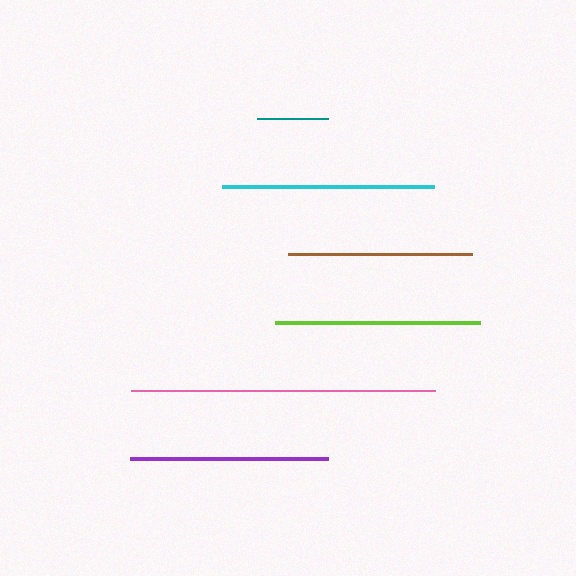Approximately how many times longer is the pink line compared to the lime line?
The pink line is approximately 1.5 times the length of the lime line.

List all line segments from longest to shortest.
From longest to shortest: pink, cyan, lime, purple, brown, teal.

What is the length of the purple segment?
The purple segment is approximately 197 pixels long.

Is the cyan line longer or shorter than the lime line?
The cyan line is longer than the lime line.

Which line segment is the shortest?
The teal line is the shortest at approximately 71 pixels.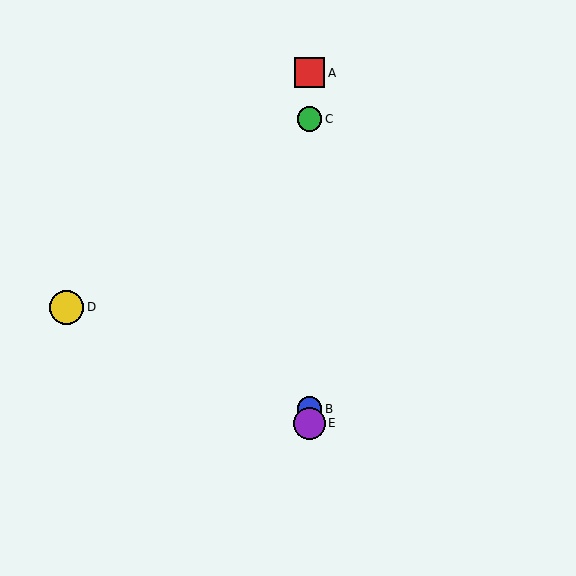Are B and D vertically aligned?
No, B is at x≈309 and D is at x≈66.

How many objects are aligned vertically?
4 objects (A, B, C, E) are aligned vertically.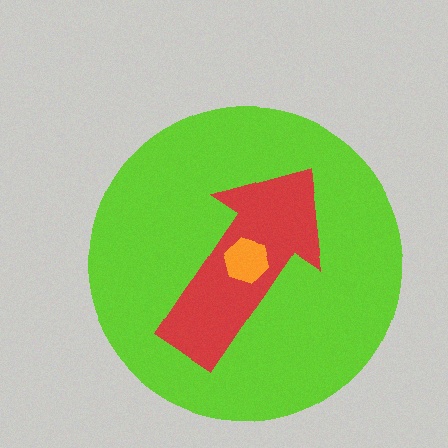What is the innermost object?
The orange hexagon.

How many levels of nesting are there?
3.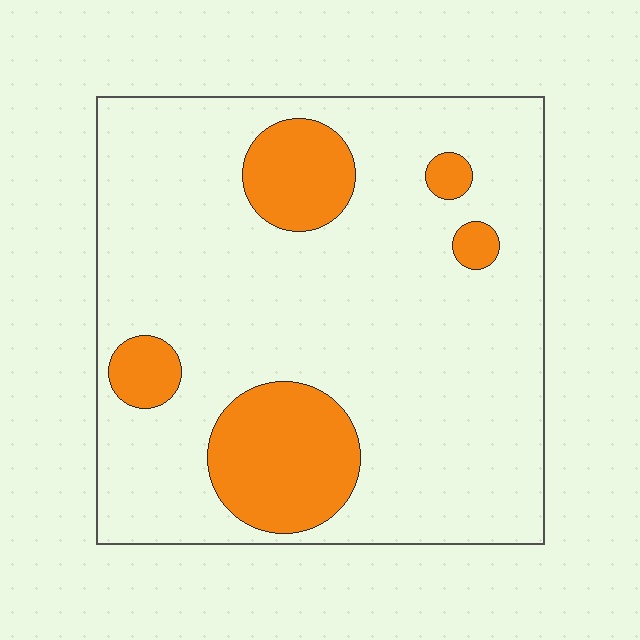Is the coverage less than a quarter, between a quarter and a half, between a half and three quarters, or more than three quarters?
Less than a quarter.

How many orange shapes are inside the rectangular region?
5.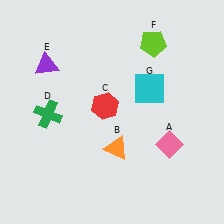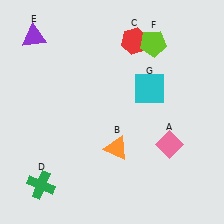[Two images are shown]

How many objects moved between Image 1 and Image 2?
3 objects moved between the two images.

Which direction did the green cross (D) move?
The green cross (D) moved down.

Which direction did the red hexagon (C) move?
The red hexagon (C) moved up.